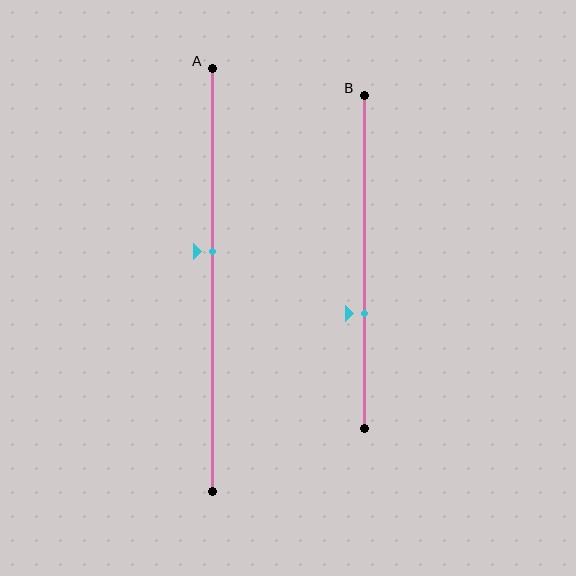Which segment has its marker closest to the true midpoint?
Segment A has its marker closest to the true midpoint.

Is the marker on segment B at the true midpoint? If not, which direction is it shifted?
No, the marker on segment B is shifted downward by about 16% of the segment length.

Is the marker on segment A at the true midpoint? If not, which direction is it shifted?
No, the marker on segment A is shifted upward by about 7% of the segment length.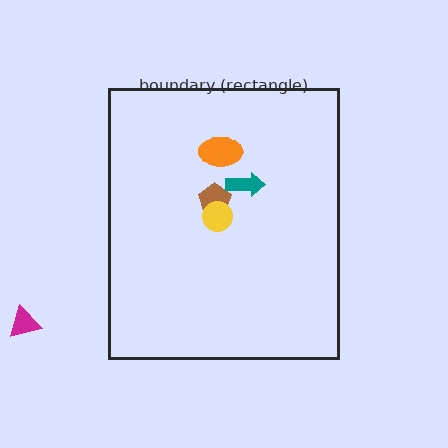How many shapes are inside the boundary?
4 inside, 1 outside.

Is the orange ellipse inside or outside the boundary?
Inside.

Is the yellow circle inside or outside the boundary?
Inside.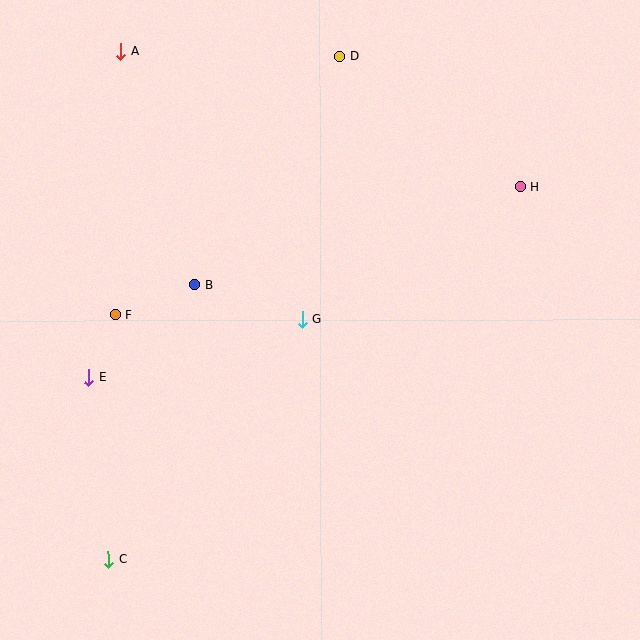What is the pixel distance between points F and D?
The distance between F and D is 343 pixels.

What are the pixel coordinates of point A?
Point A is at (121, 51).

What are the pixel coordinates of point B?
Point B is at (195, 285).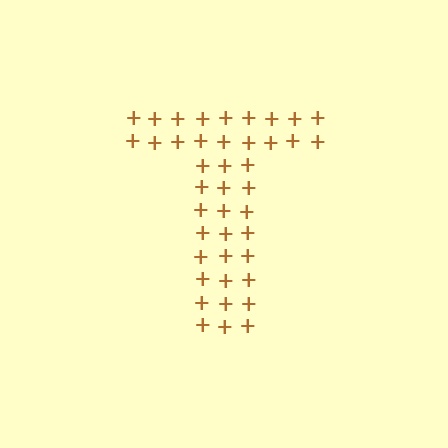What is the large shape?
The large shape is the letter T.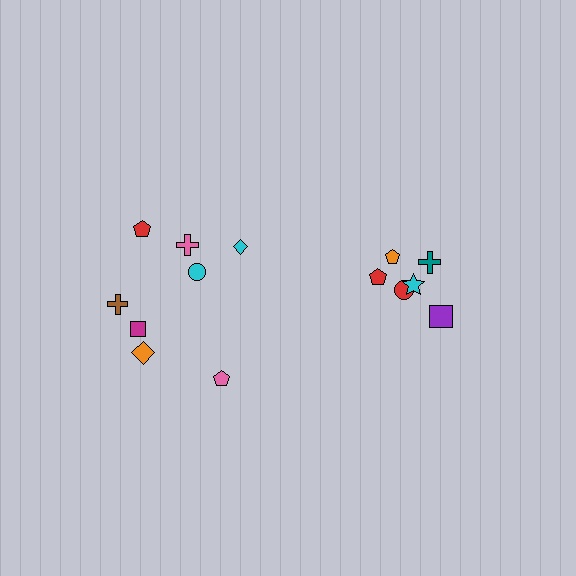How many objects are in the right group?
There are 6 objects.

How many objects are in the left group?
There are 8 objects.